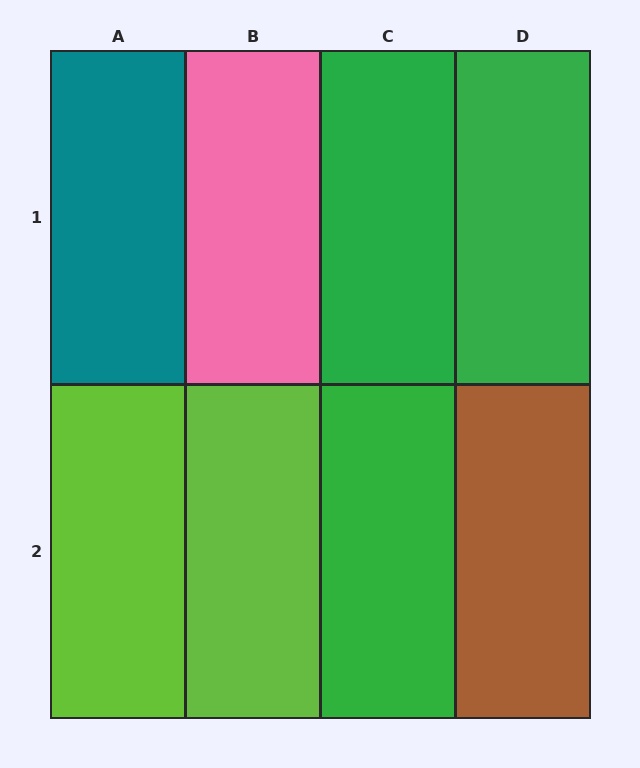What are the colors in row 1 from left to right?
Teal, pink, green, green.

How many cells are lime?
2 cells are lime.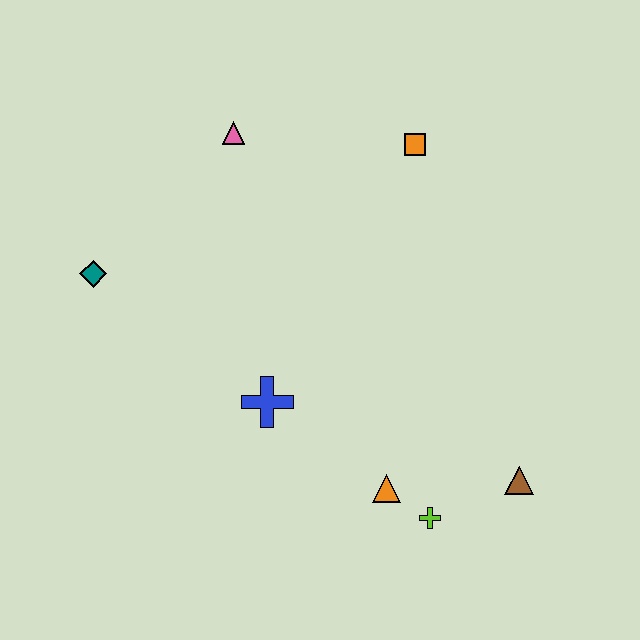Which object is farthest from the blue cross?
The orange square is farthest from the blue cross.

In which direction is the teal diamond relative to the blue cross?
The teal diamond is to the left of the blue cross.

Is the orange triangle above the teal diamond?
No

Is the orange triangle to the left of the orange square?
Yes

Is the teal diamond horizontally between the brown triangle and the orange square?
No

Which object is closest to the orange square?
The pink triangle is closest to the orange square.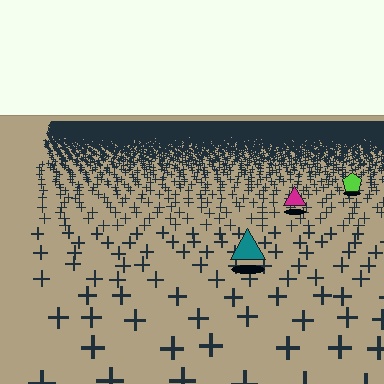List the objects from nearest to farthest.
From nearest to farthest: the teal triangle, the magenta triangle, the lime pentagon.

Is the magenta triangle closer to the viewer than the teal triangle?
No. The teal triangle is closer — you can tell from the texture gradient: the ground texture is coarser near it.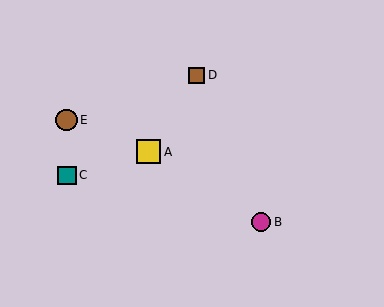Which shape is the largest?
The yellow square (labeled A) is the largest.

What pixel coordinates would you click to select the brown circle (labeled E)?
Click at (66, 120) to select the brown circle E.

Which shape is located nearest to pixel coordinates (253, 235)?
The magenta circle (labeled B) at (261, 222) is nearest to that location.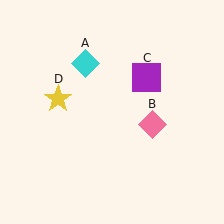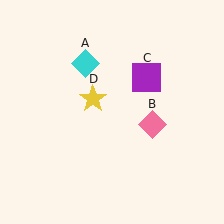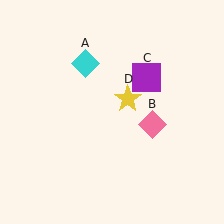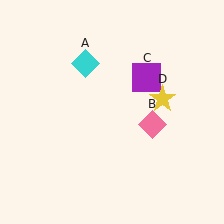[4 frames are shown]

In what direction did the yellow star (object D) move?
The yellow star (object D) moved right.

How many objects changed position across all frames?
1 object changed position: yellow star (object D).